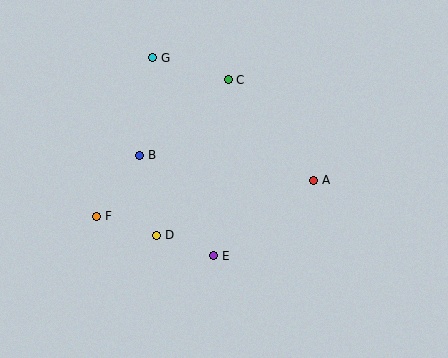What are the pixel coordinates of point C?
Point C is at (228, 80).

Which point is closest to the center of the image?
Point E at (214, 256) is closest to the center.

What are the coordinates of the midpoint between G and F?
The midpoint between G and F is at (125, 137).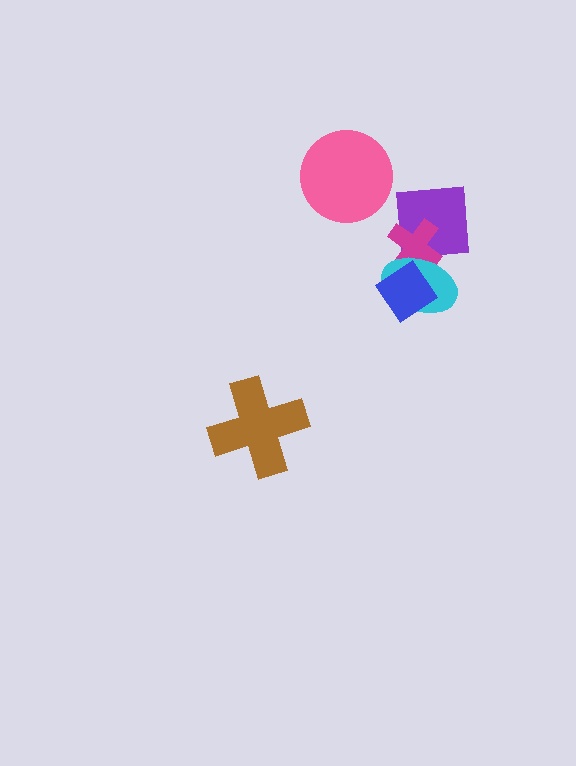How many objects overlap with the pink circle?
0 objects overlap with the pink circle.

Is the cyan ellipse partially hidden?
Yes, it is partially covered by another shape.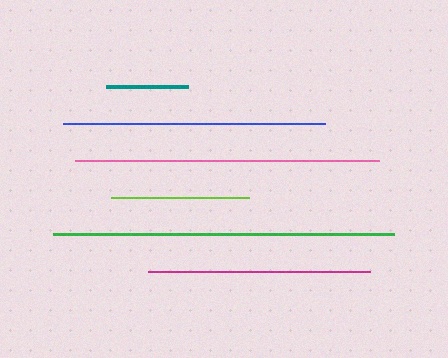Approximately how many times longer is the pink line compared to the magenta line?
The pink line is approximately 1.4 times the length of the magenta line.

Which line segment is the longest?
The green line is the longest at approximately 340 pixels.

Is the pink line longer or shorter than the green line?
The green line is longer than the pink line.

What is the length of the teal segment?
The teal segment is approximately 82 pixels long.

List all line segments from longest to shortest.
From longest to shortest: green, pink, blue, magenta, lime, teal.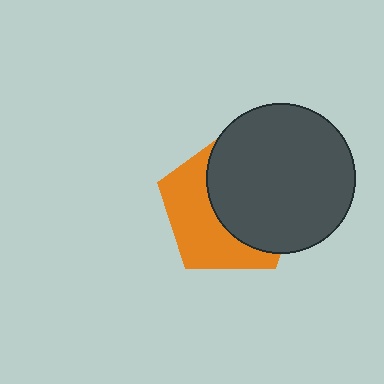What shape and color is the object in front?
The object in front is a dark gray circle.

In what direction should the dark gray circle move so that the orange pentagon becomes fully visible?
The dark gray circle should move right. That is the shortest direction to clear the overlap and leave the orange pentagon fully visible.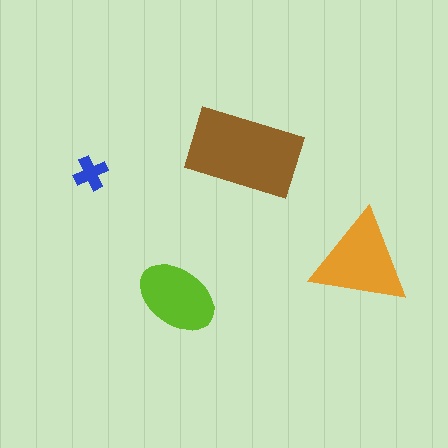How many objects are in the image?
There are 4 objects in the image.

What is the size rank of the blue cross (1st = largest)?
4th.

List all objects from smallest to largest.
The blue cross, the lime ellipse, the orange triangle, the brown rectangle.